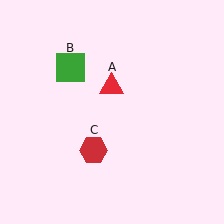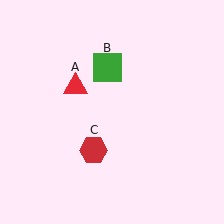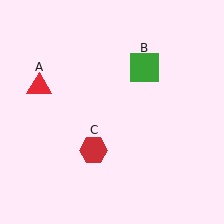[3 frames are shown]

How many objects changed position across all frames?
2 objects changed position: red triangle (object A), green square (object B).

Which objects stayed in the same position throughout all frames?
Red hexagon (object C) remained stationary.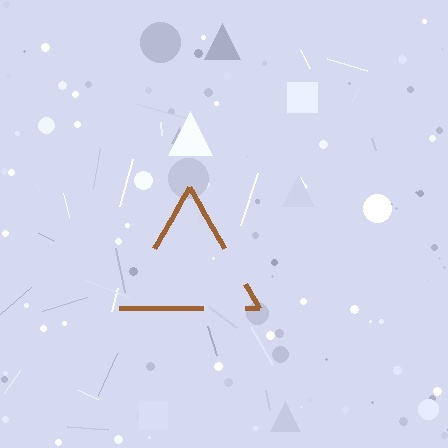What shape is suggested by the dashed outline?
The dashed outline suggests a triangle.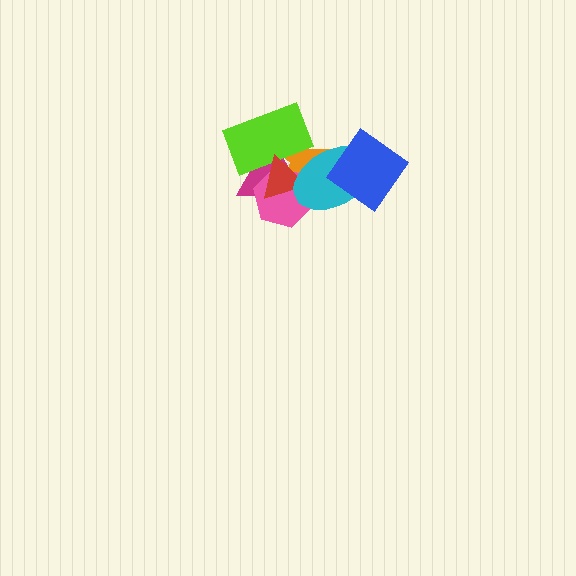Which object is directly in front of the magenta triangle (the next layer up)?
The lime rectangle is directly in front of the magenta triangle.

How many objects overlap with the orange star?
5 objects overlap with the orange star.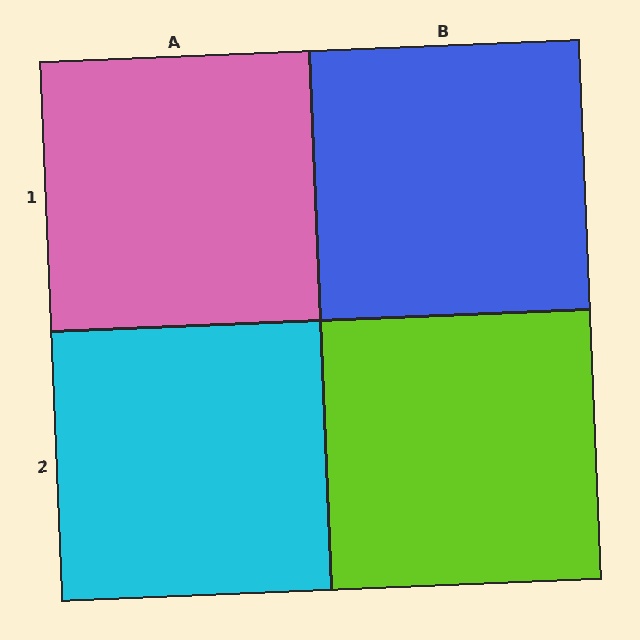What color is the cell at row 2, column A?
Cyan.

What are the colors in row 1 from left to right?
Pink, blue.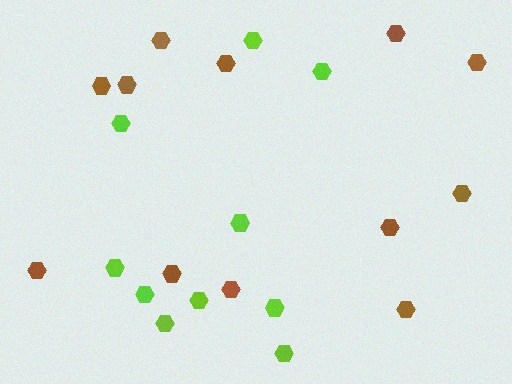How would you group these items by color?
There are 2 groups: one group of brown hexagons (12) and one group of lime hexagons (10).